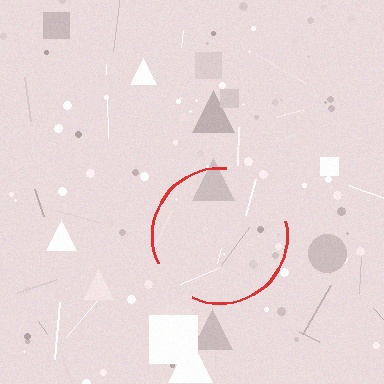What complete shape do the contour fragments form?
The contour fragments form a circle.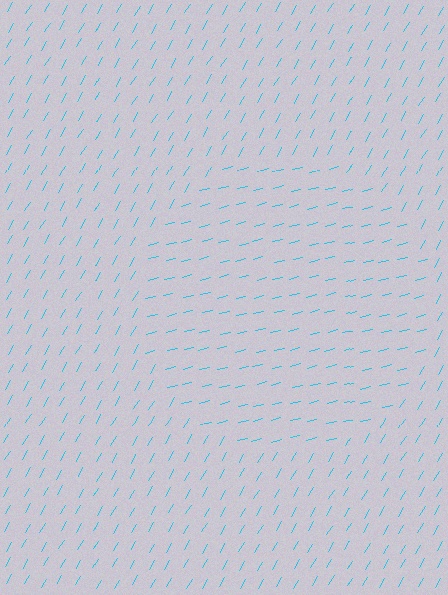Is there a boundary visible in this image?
Yes, there is a texture boundary formed by a change in line orientation.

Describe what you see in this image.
The image is filled with small cyan line segments. A circle region in the image has lines oriented differently from the surrounding lines, creating a visible texture boundary.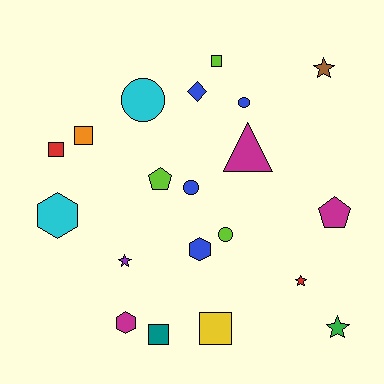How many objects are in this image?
There are 20 objects.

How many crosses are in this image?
There are no crosses.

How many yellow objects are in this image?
There is 1 yellow object.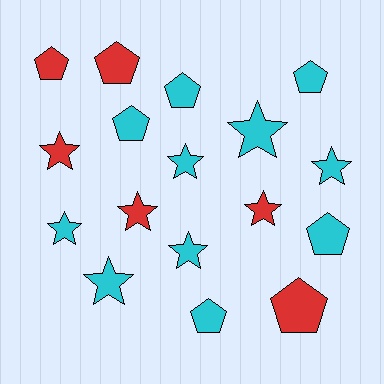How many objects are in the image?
There are 17 objects.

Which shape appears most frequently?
Star, with 9 objects.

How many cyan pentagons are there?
There are 5 cyan pentagons.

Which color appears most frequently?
Cyan, with 11 objects.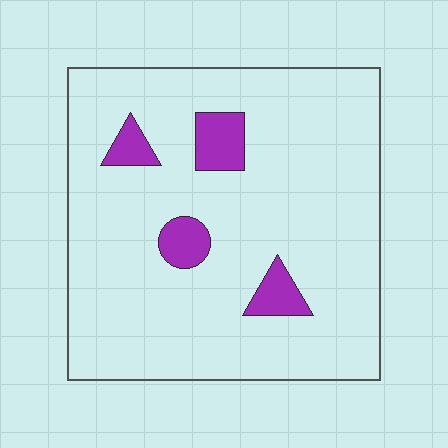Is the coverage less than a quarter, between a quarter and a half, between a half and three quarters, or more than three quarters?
Less than a quarter.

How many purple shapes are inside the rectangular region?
4.